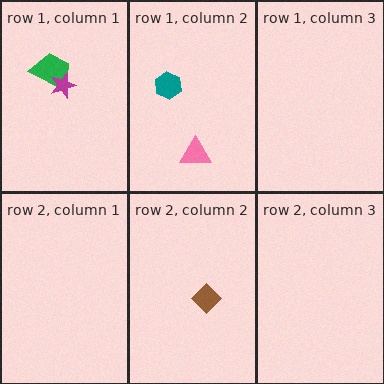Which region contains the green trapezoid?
The row 1, column 1 region.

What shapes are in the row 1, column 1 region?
The green trapezoid, the magenta star.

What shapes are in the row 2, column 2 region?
The brown diamond.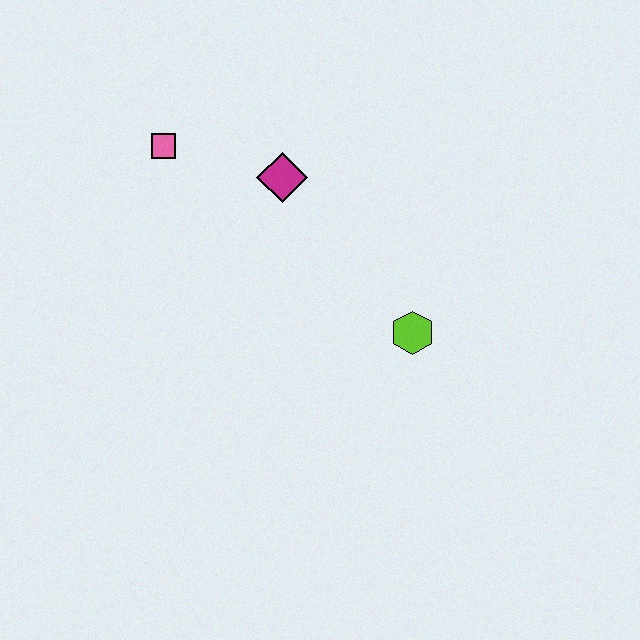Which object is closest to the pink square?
The magenta diamond is closest to the pink square.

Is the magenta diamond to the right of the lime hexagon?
No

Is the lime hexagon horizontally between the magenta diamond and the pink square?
No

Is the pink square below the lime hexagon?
No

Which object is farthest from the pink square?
The lime hexagon is farthest from the pink square.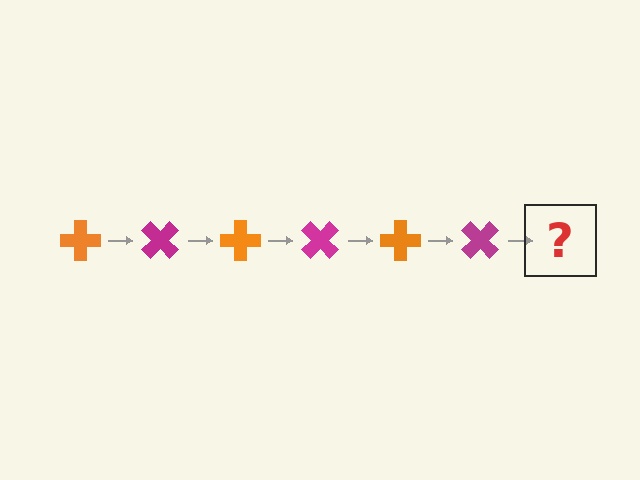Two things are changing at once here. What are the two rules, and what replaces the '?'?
The two rules are that it rotates 45 degrees each step and the color cycles through orange and magenta. The '?' should be an orange cross, rotated 270 degrees from the start.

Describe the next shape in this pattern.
It should be an orange cross, rotated 270 degrees from the start.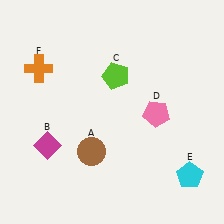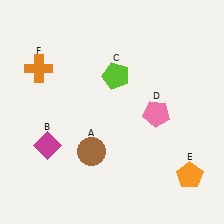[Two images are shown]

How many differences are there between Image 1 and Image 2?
There is 1 difference between the two images.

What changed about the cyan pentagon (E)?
In Image 1, E is cyan. In Image 2, it changed to orange.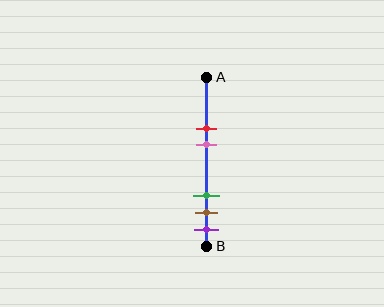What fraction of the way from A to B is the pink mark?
The pink mark is approximately 40% (0.4) of the way from A to B.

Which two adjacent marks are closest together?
The brown and purple marks are the closest adjacent pair.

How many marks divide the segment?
There are 5 marks dividing the segment.